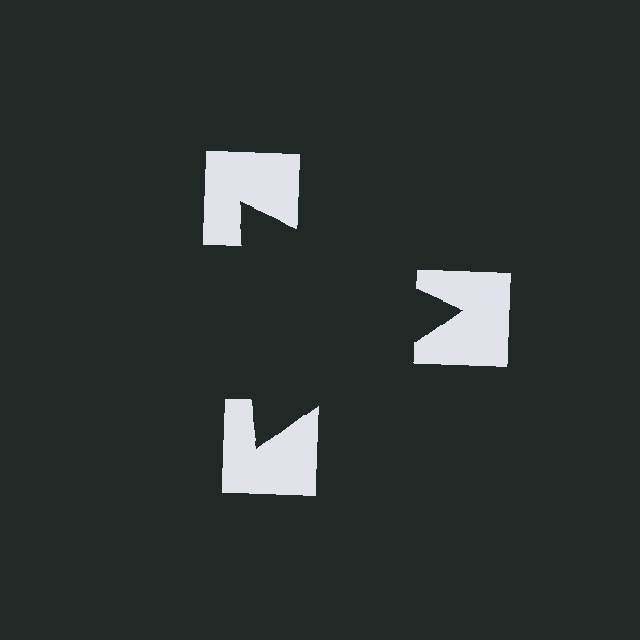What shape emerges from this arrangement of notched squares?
An illusory triangle — its edges are inferred from the aligned wedge cuts in the notched squares, not physically drawn.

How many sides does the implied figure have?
3 sides.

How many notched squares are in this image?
There are 3 — one at each vertex of the illusory triangle.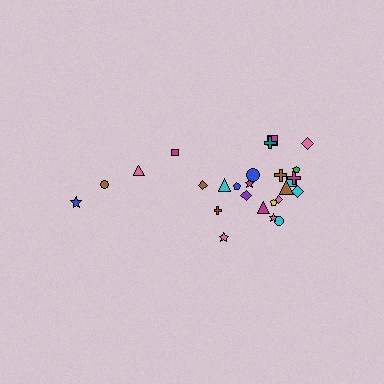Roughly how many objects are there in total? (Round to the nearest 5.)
Roughly 25 objects in total.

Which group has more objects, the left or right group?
The right group.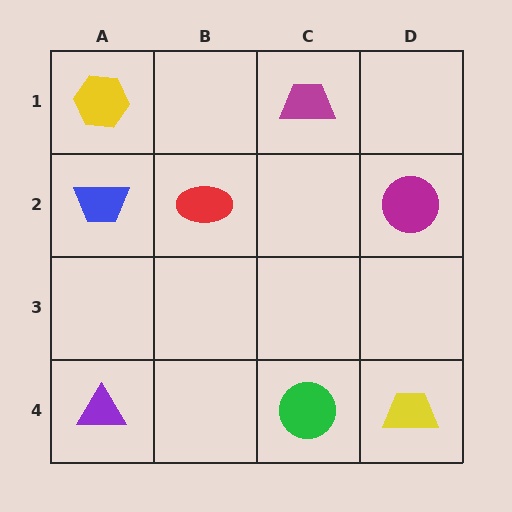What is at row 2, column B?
A red ellipse.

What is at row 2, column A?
A blue trapezoid.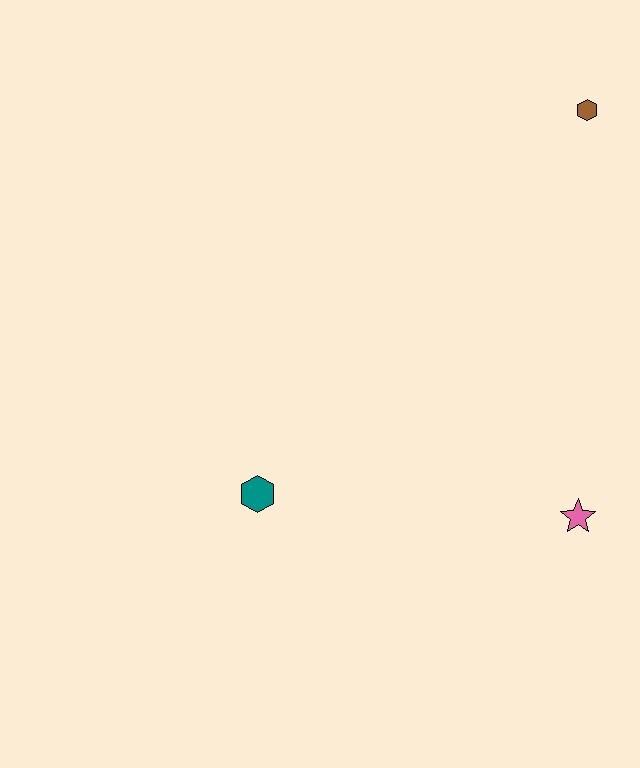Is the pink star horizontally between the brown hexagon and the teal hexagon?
Yes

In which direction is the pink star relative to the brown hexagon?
The pink star is below the brown hexagon.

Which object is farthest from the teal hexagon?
The brown hexagon is farthest from the teal hexagon.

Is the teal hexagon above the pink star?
Yes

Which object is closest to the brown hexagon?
The pink star is closest to the brown hexagon.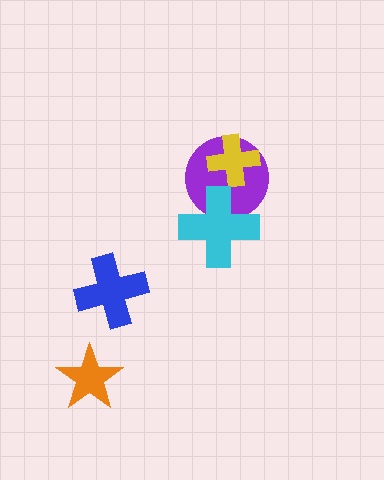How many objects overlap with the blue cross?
0 objects overlap with the blue cross.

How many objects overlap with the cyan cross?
1 object overlaps with the cyan cross.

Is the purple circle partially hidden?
Yes, it is partially covered by another shape.